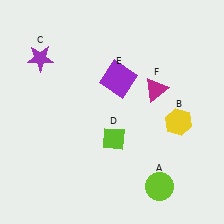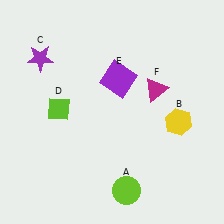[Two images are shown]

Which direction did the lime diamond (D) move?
The lime diamond (D) moved left.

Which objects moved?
The objects that moved are: the lime circle (A), the lime diamond (D).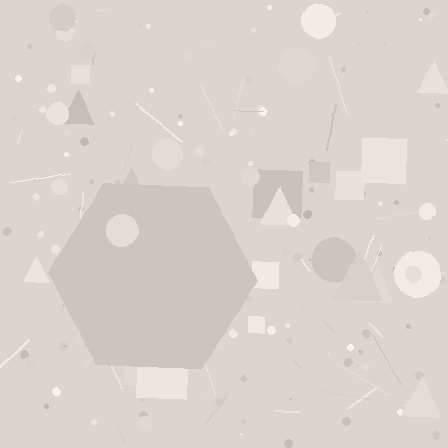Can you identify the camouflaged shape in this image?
The camouflaged shape is a hexagon.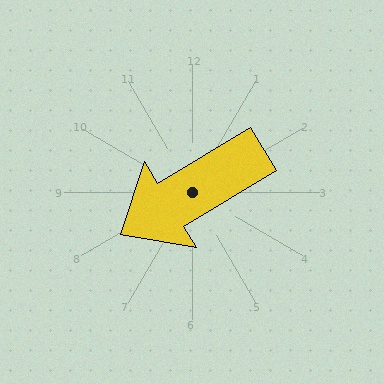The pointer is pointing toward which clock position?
Roughly 8 o'clock.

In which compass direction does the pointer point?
Southwest.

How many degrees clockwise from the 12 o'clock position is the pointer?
Approximately 239 degrees.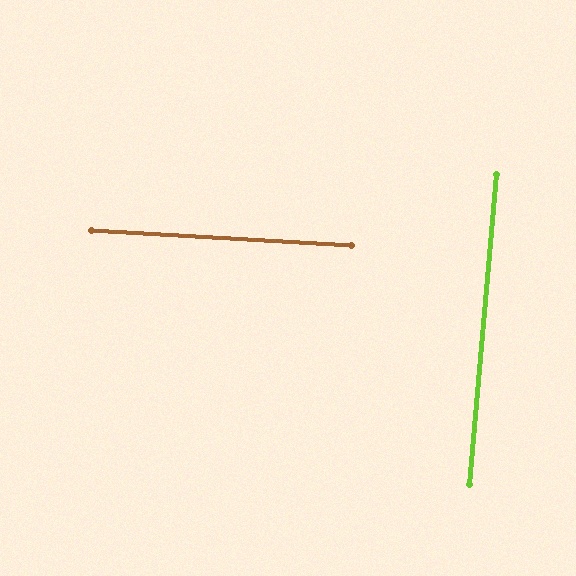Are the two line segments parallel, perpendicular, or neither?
Perpendicular — they meet at approximately 88°.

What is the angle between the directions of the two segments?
Approximately 88 degrees.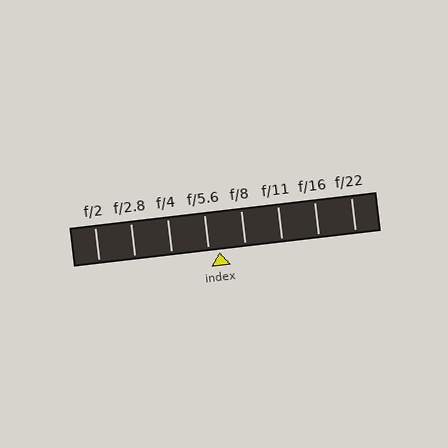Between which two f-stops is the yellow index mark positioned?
The index mark is between f/5.6 and f/8.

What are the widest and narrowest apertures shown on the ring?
The widest aperture shown is f/2 and the narrowest is f/22.